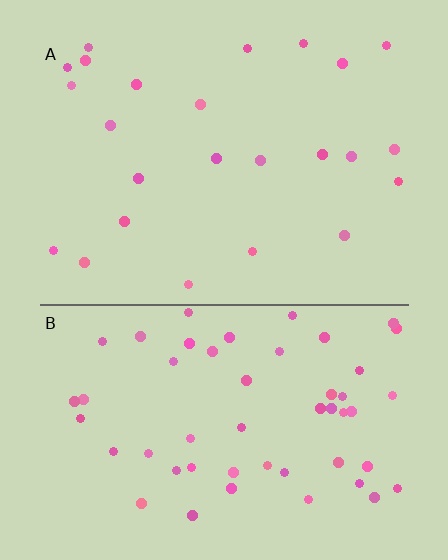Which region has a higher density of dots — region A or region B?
B (the bottom).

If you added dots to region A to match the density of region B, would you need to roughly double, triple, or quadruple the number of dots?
Approximately double.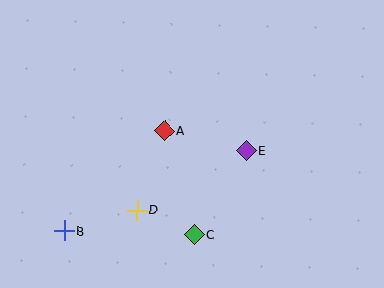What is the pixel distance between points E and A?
The distance between E and A is 84 pixels.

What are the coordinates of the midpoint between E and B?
The midpoint between E and B is at (155, 191).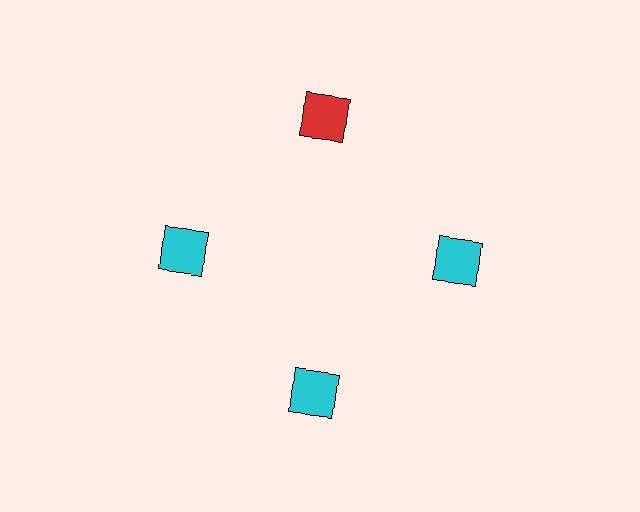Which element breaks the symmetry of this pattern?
The red square at roughly the 12 o'clock position breaks the symmetry. All other shapes are cyan squares.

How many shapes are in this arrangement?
There are 4 shapes arranged in a ring pattern.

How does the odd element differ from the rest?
It has a different color: red instead of cyan.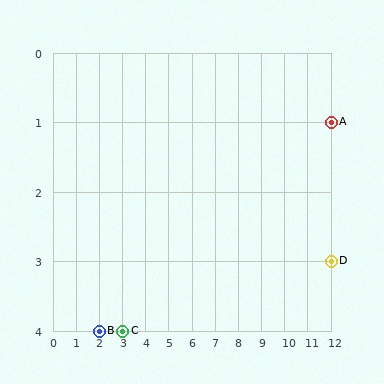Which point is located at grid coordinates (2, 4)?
Point B is at (2, 4).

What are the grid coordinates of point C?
Point C is at grid coordinates (3, 4).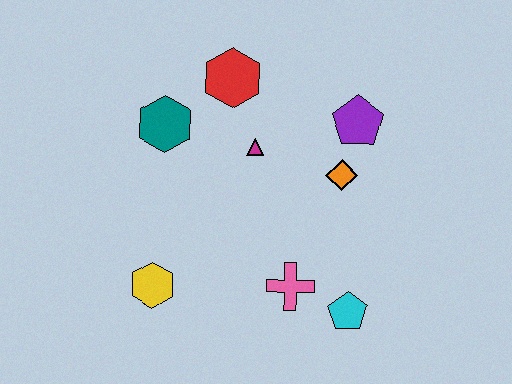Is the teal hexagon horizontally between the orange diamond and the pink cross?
No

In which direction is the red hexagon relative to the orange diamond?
The red hexagon is to the left of the orange diamond.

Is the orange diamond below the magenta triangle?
Yes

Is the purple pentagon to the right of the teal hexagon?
Yes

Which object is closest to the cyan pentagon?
The pink cross is closest to the cyan pentagon.